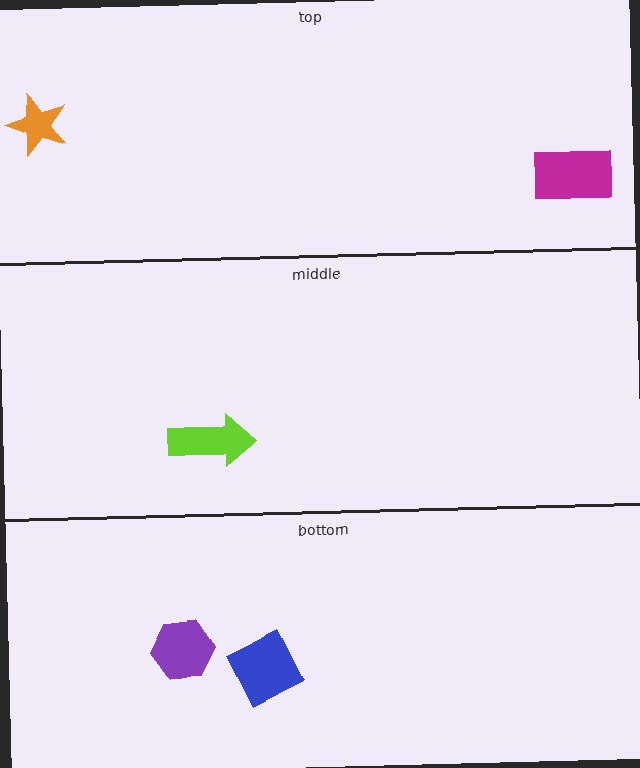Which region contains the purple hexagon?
The bottom region.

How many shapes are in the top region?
2.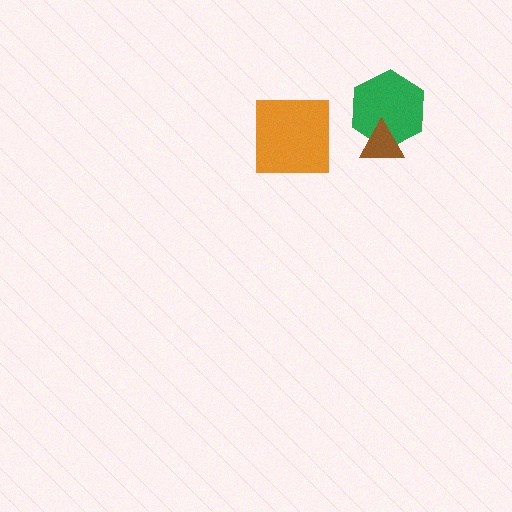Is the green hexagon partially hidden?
Yes, it is partially covered by another shape.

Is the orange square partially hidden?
No, no other shape covers it.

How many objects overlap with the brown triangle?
1 object overlaps with the brown triangle.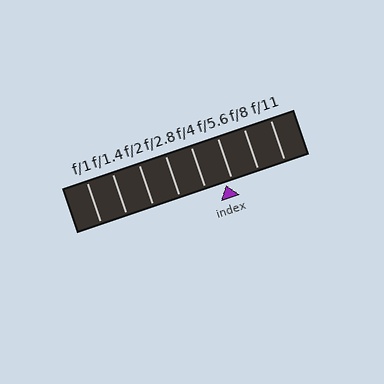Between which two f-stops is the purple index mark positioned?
The index mark is between f/4 and f/5.6.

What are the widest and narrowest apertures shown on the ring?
The widest aperture shown is f/1 and the narrowest is f/11.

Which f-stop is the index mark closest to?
The index mark is closest to f/5.6.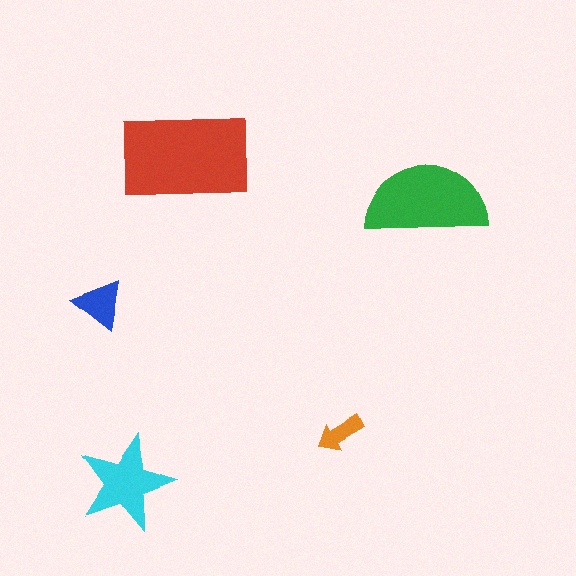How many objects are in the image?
There are 5 objects in the image.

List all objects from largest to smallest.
The red rectangle, the green semicircle, the cyan star, the blue triangle, the orange arrow.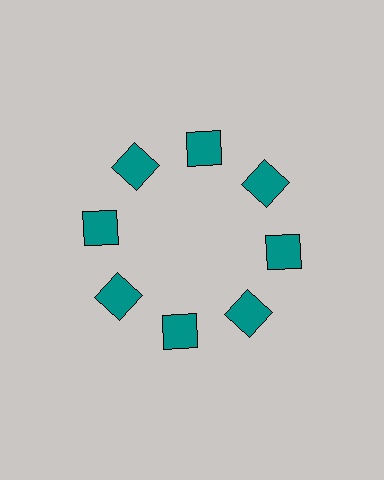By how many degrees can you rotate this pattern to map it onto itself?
The pattern maps onto itself every 45 degrees of rotation.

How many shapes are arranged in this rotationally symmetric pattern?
There are 8 shapes, arranged in 8 groups of 1.